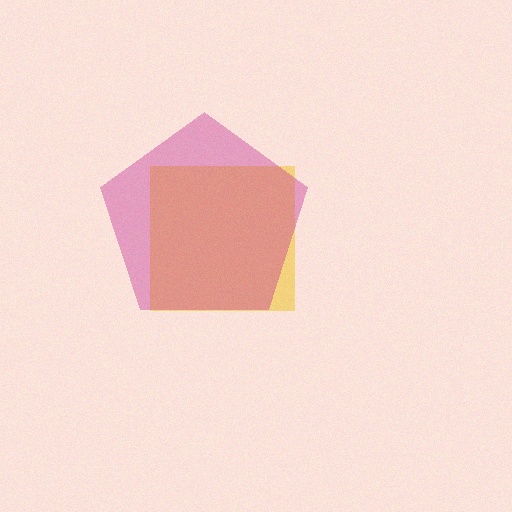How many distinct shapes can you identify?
There are 2 distinct shapes: a yellow square, a magenta pentagon.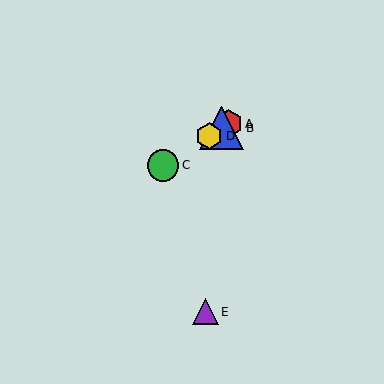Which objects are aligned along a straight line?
Objects A, B, C, D are aligned along a straight line.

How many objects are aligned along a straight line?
4 objects (A, B, C, D) are aligned along a straight line.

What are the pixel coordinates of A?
Object A is at (228, 124).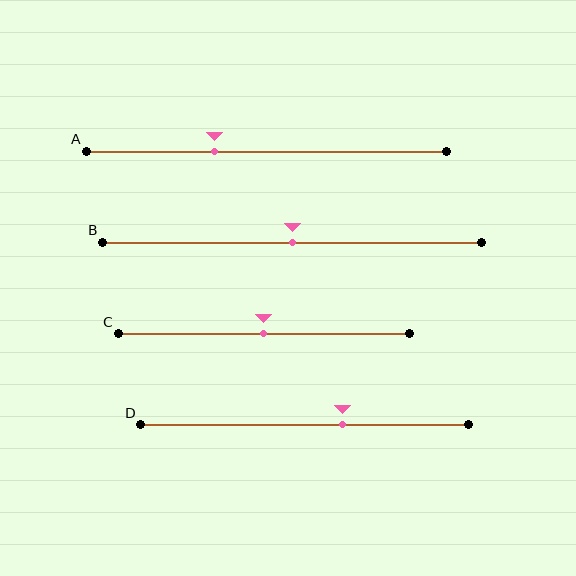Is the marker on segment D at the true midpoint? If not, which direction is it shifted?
No, the marker on segment D is shifted to the right by about 12% of the segment length.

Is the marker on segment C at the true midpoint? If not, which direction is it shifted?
Yes, the marker on segment C is at the true midpoint.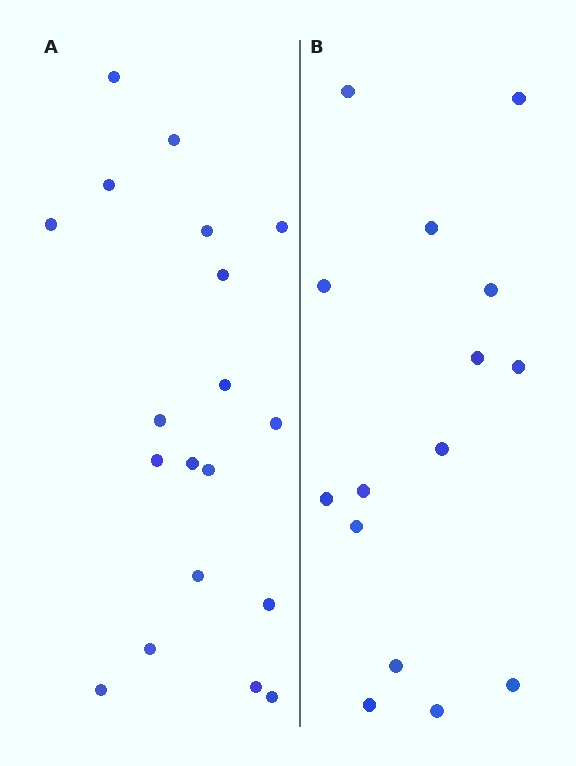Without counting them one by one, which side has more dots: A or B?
Region A (the left region) has more dots.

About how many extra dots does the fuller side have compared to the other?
Region A has about 4 more dots than region B.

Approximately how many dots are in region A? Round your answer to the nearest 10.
About 20 dots. (The exact count is 19, which rounds to 20.)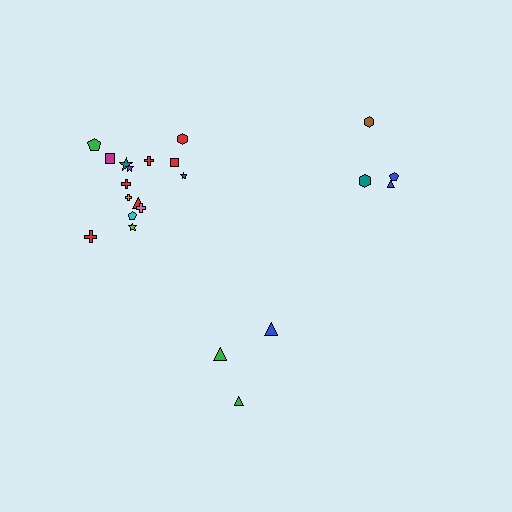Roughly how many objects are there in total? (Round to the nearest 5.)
Roughly 20 objects in total.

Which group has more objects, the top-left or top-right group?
The top-left group.